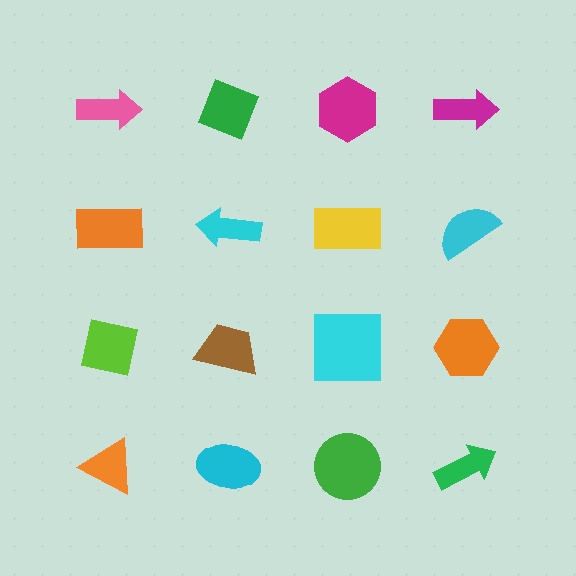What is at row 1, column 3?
A magenta hexagon.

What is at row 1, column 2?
A green diamond.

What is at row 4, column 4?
A green arrow.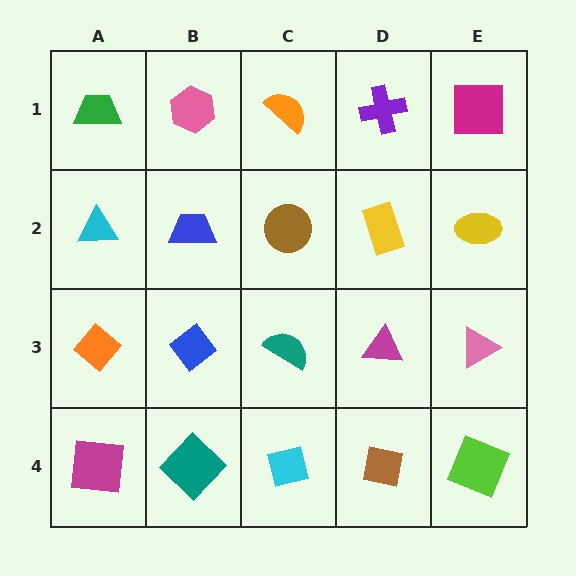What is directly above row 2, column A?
A green trapezoid.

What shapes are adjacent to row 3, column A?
A cyan triangle (row 2, column A), a magenta square (row 4, column A), a blue diamond (row 3, column B).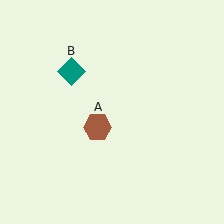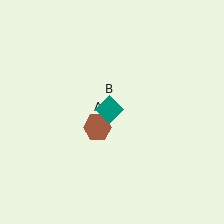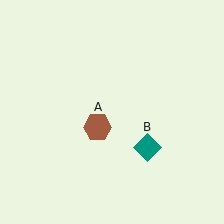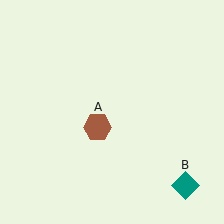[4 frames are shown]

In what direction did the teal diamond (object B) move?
The teal diamond (object B) moved down and to the right.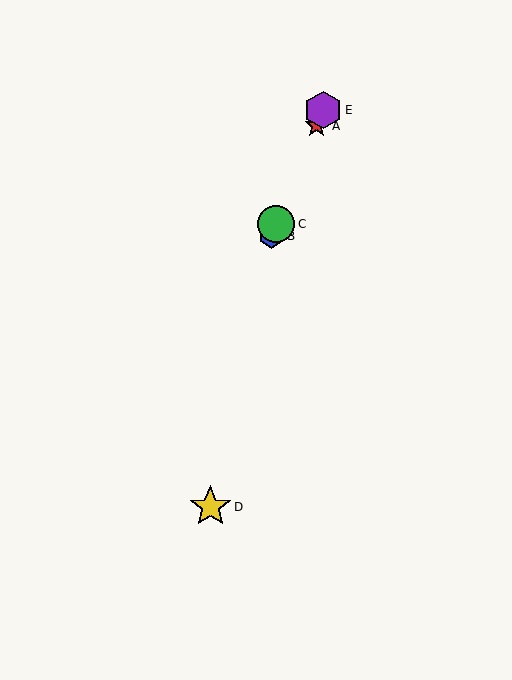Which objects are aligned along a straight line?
Objects A, B, C, E are aligned along a straight line.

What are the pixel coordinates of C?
Object C is at (276, 224).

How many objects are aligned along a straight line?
4 objects (A, B, C, E) are aligned along a straight line.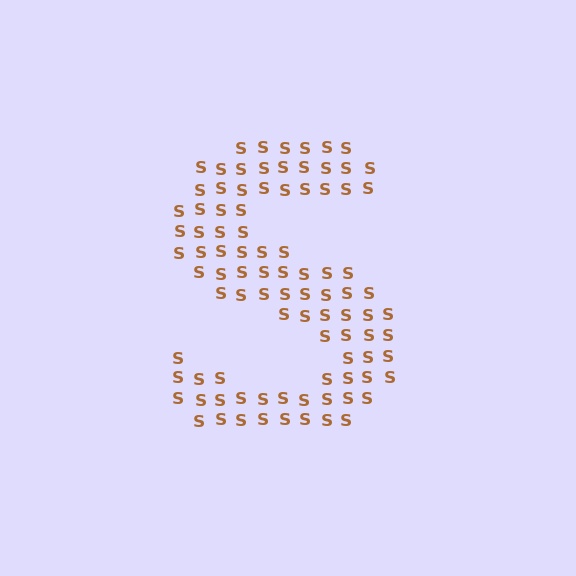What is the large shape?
The large shape is the letter S.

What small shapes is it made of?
It is made of small letter S's.